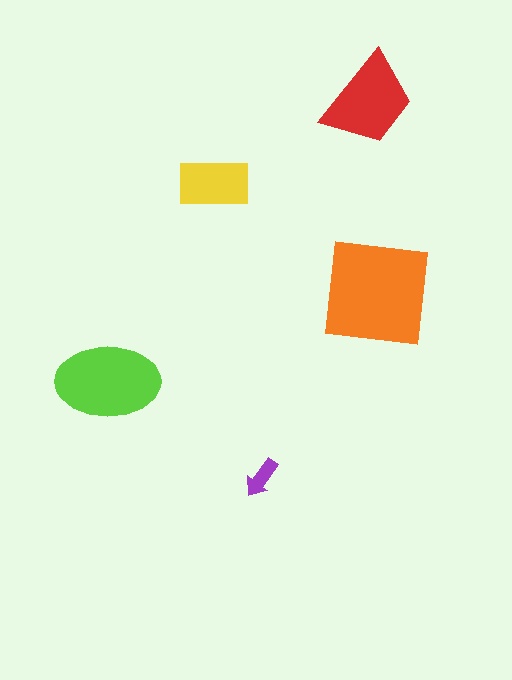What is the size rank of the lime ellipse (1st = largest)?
2nd.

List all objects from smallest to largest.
The purple arrow, the yellow rectangle, the red trapezoid, the lime ellipse, the orange square.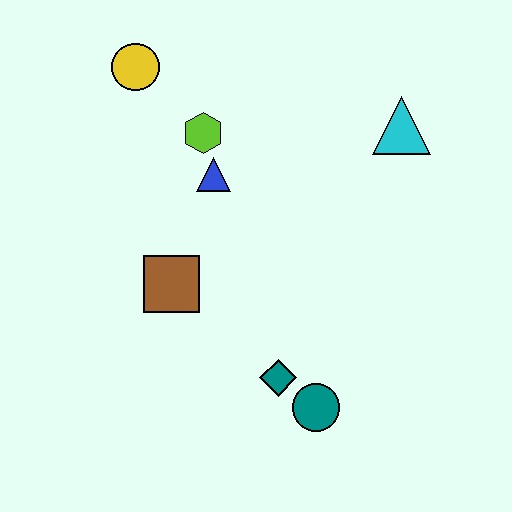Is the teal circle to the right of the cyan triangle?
No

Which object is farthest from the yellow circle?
The teal circle is farthest from the yellow circle.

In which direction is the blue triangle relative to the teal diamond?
The blue triangle is above the teal diamond.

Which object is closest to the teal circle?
The teal diamond is closest to the teal circle.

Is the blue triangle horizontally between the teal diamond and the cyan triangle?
No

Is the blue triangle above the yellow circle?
No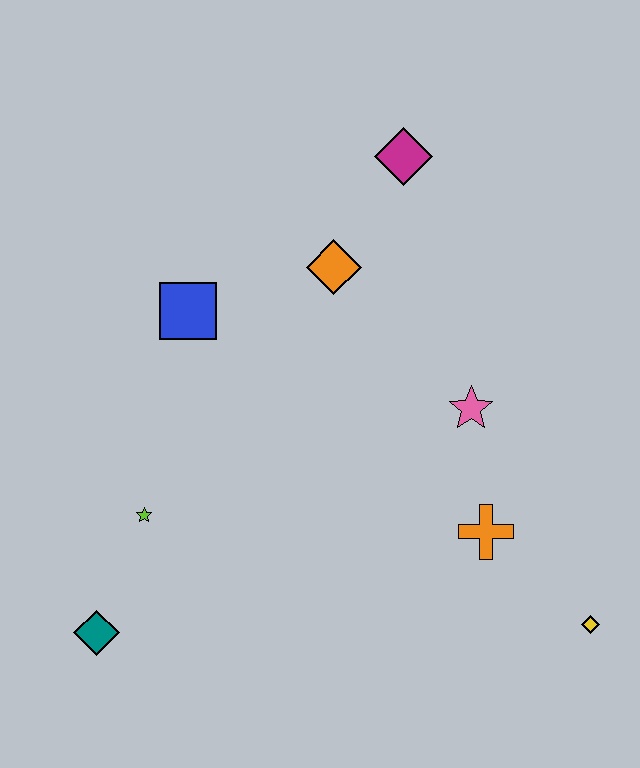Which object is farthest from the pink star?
The teal diamond is farthest from the pink star.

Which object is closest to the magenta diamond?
The orange diamond is closest to the magenta diamond.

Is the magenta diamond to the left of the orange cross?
Yes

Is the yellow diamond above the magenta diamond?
No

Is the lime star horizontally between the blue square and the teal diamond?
Yes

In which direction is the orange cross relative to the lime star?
The orange cross is to the right of the lime star.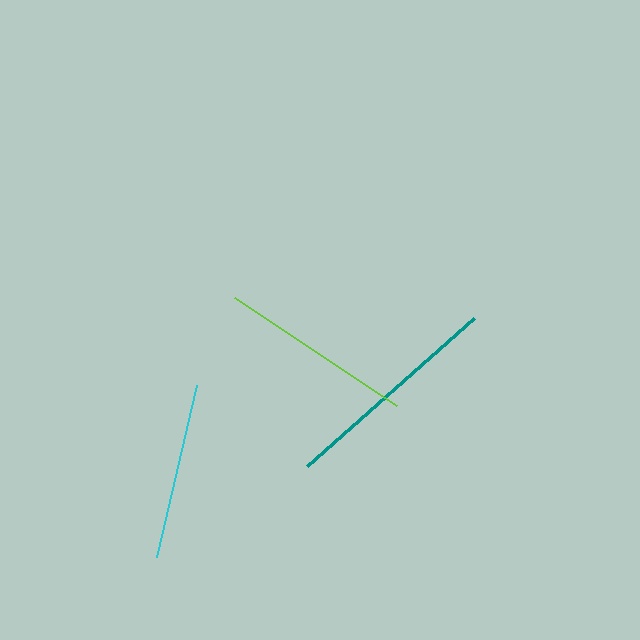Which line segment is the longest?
The teal line is the longest at approximately 223 pixels.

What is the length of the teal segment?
The teal segment is approximately 223 pixels long.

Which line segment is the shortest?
The cyan line is the shortest at approximately 176 pixels.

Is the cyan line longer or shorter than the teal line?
The teal line is longer than the cyan line.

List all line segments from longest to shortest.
From longest to shortest: teal, lime, cyan.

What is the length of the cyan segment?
The cyan segment is approximately 176 pixels long.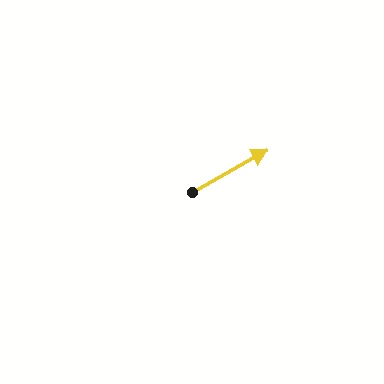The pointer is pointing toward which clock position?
Roughly 2 o'clock.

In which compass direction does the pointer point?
Northeast.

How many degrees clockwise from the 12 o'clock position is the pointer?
Approximately 61 degrees.